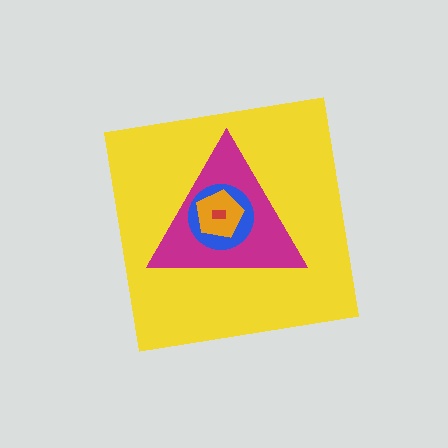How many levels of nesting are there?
5.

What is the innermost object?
The red rectangle.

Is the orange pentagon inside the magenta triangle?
Yes.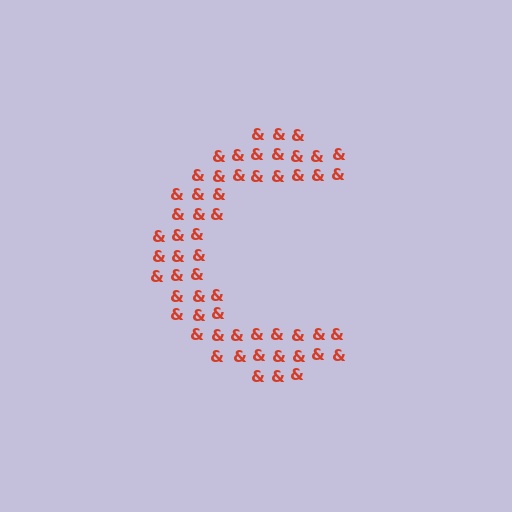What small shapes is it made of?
It is made of small ampersands.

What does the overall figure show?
The overall figure shows the letter C.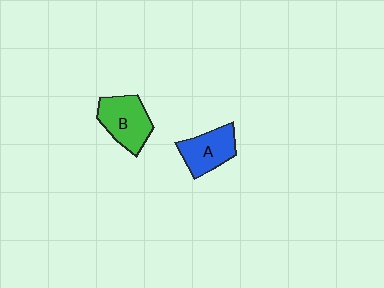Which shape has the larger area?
Shape B (green).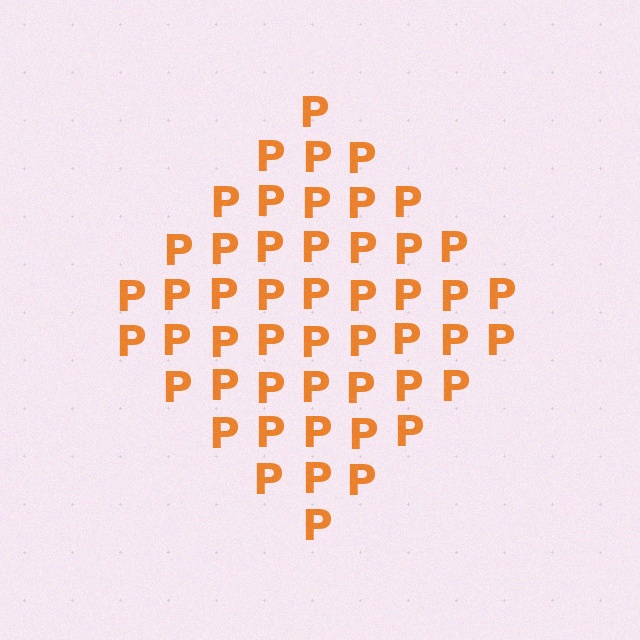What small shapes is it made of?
It is made of small letter P's.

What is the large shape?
The large shape is a diamond.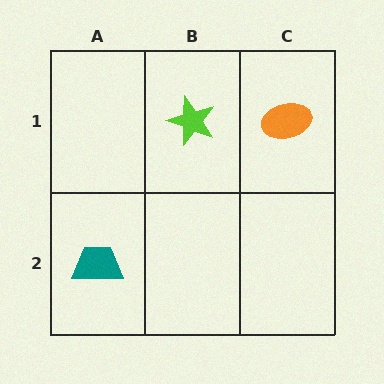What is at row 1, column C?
An orange ellipse.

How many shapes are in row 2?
1 shape.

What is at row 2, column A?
A teal trapezoid.